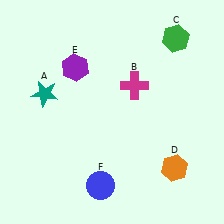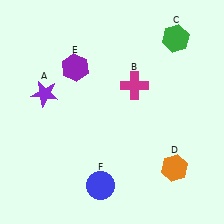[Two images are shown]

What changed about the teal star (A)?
In Image 1, A is teal. In Image 2, it changed to purple.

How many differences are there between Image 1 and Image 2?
There is 1 difference between the two images.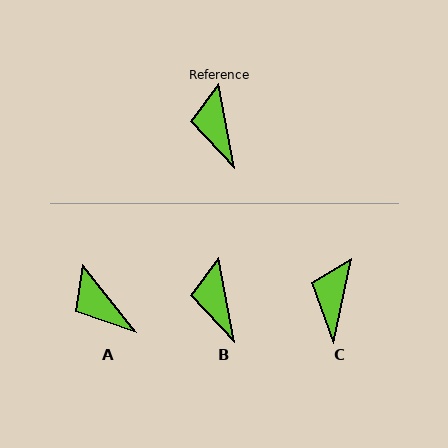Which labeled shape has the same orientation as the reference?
B.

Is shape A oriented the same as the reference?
No, it is off by about 28 degrees.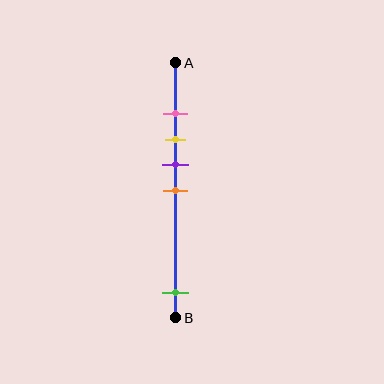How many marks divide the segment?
There are 5 marks dividing the segment.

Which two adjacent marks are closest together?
The pink and yellow marks are the closest adjacent pair.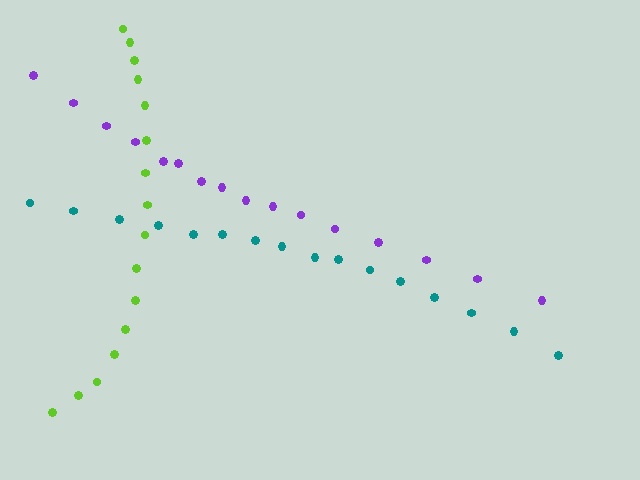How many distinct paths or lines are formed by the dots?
There are 3 distinct paths.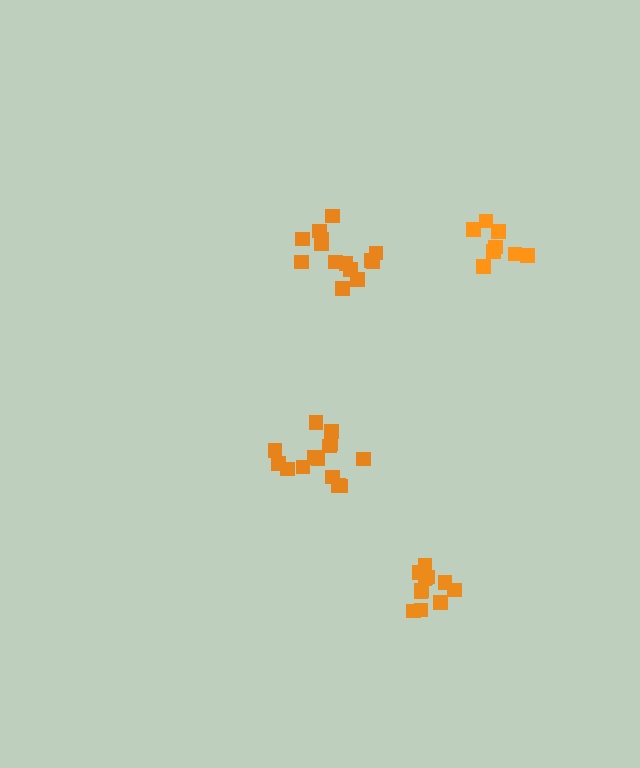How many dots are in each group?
Group 1: 12 dots, Group 2: 8 dots, Group 3: 14 dots, Group 4: 14 dots (48 total).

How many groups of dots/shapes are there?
There are 4 groups.